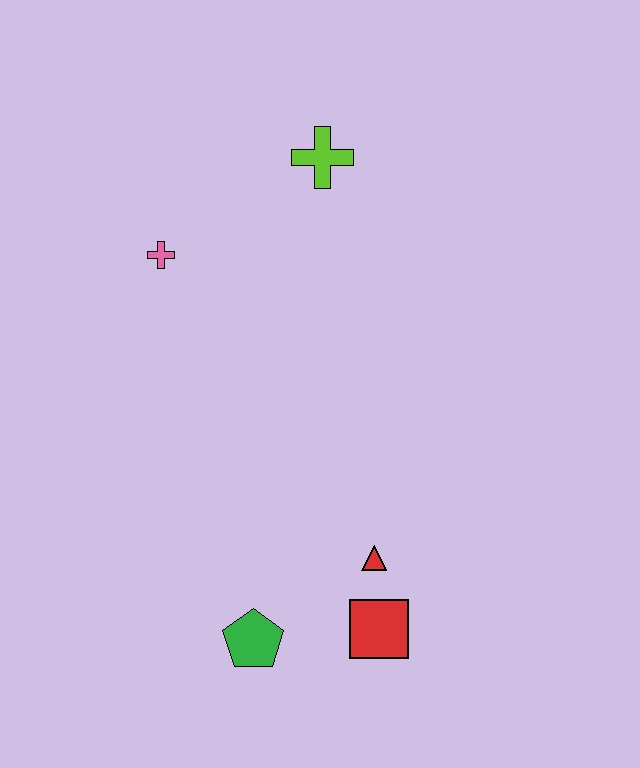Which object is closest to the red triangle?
The red square is closest to the red triangle.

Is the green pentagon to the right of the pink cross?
Yes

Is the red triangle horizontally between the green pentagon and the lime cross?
No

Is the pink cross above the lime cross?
No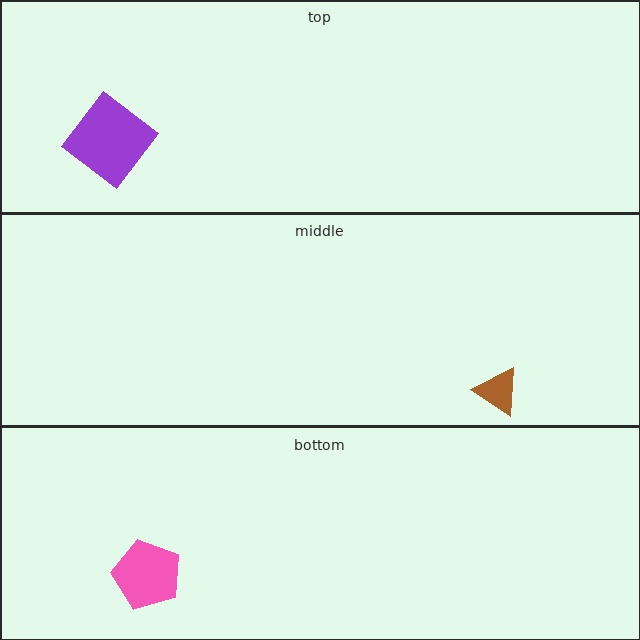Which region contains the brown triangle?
The middle region.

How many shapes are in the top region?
1.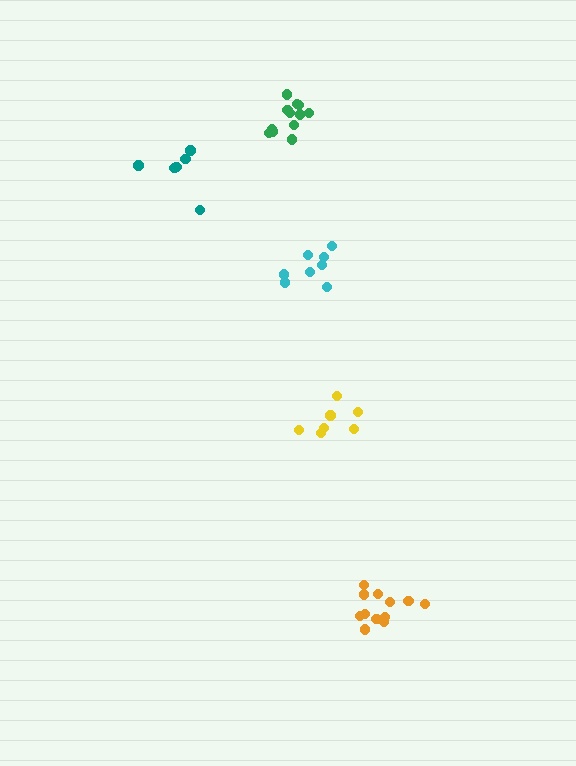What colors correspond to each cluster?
The clusters are colored: teal, cyan, yellow, green, orange.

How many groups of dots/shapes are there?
There are 5 groups.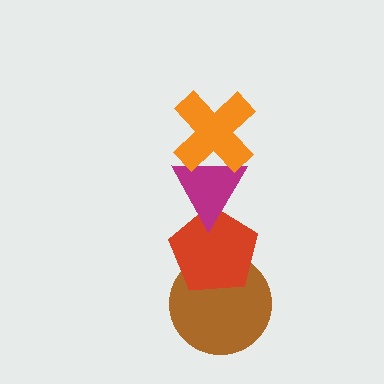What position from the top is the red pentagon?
The red pentagon is 3rd from the top.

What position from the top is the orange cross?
The orange cross is 1st from the top.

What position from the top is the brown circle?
The brown circle is 4th from the top.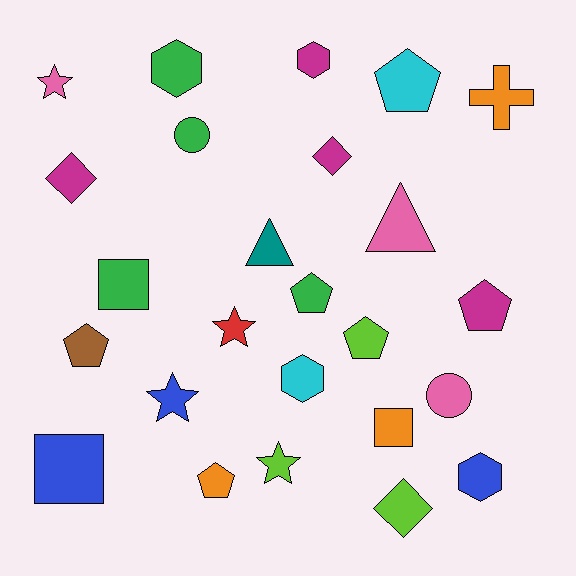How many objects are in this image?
There are 25 objects.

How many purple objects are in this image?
There are no purple objects.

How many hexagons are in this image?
There are 4 hexagons.